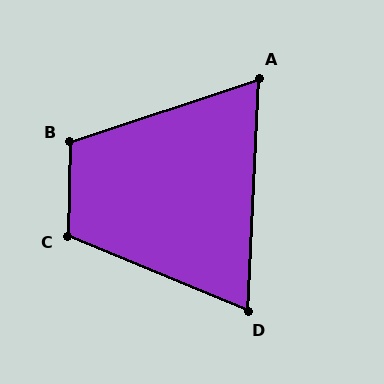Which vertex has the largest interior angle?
C, at approximately 111 degrees.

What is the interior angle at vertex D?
Approximately 70 degrees (acute).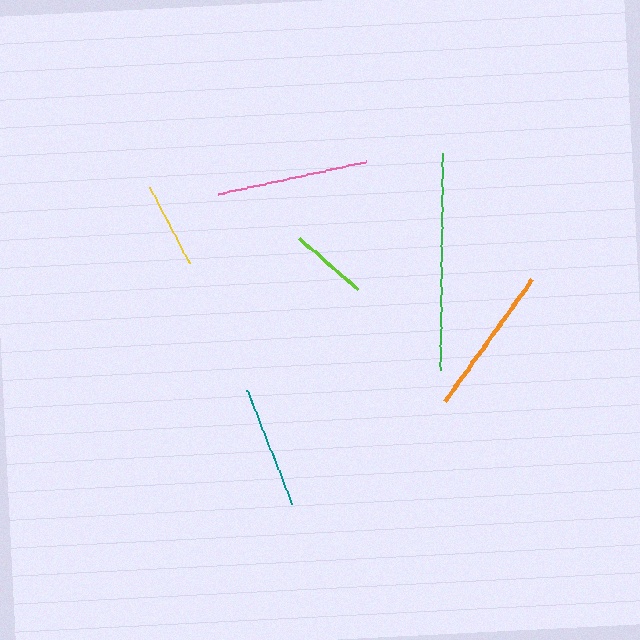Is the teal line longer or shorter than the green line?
The green line is longer than the teal line.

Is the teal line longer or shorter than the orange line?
The orange line is longer than the teal line.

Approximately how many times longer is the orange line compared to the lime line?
The orange line is approximately 1.9 times the length of the lime line.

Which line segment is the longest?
The green line is the longest at approximately 217 pixels.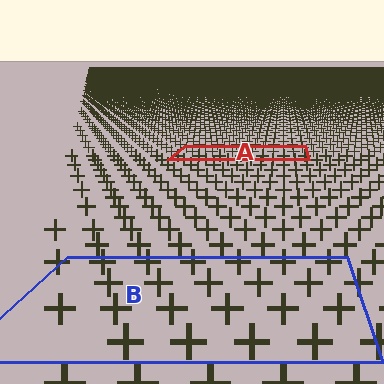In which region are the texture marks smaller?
The texture marks are smaller in region A, because it is farther away.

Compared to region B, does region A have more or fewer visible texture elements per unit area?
Region A has more texture elements per unit area — they are packed more densely because it is farther away.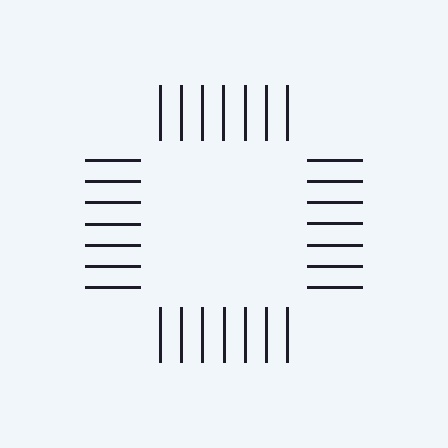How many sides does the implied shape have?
4 sides — the line-ends trace a square.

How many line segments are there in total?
28 — 7 along each of the 4 edges.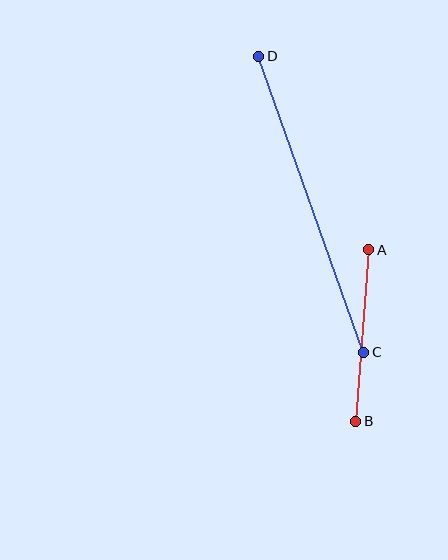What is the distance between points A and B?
The distance is approximately 172 pixels.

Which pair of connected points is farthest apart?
Points C and D are farthest apart.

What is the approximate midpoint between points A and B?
The midpoint is at approximately (362, 335) pixels.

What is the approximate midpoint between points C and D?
The midpoint is at approximately (311, 204) pixels.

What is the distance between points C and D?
The distance is approximately 314 pixels.